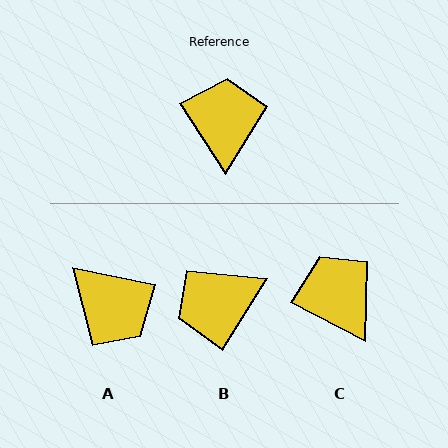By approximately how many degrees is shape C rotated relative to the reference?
Approximately 30 degrees counter-clockwise.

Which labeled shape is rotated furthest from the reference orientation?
A, about 134 degrees away.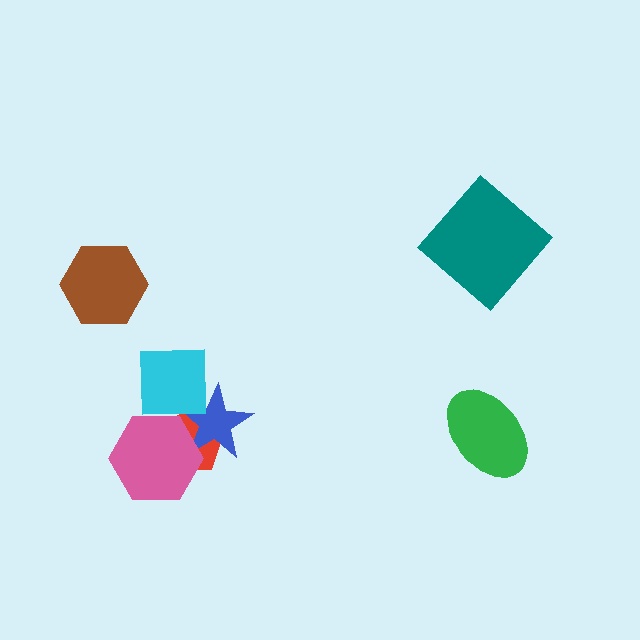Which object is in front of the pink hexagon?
The cyan square is in front of the pink hexagon.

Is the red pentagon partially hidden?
Yes, it is partially covered by another shape.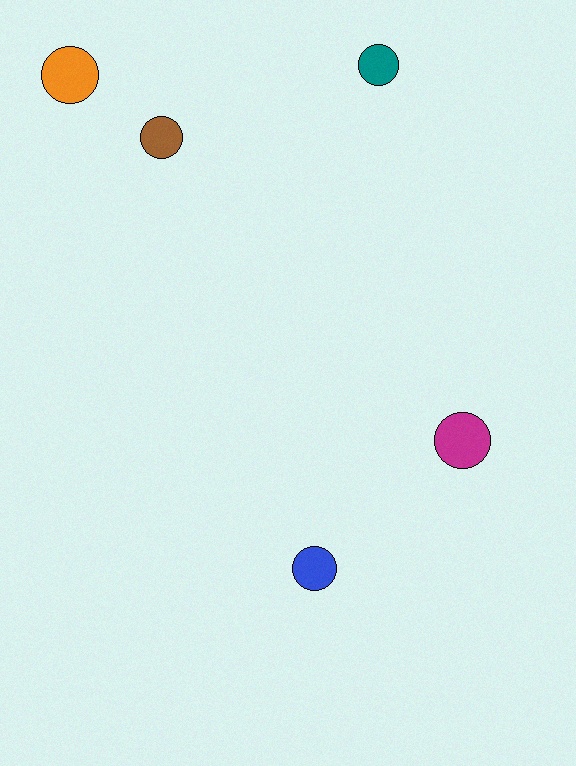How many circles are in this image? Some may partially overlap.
There are 5 circles.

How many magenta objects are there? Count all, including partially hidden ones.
There is 1 magenta object.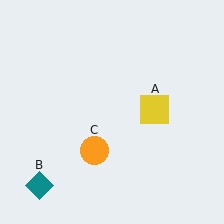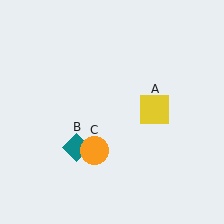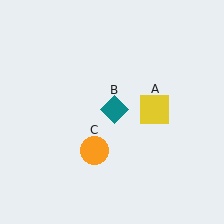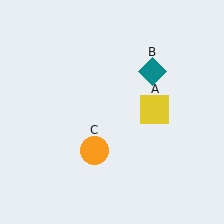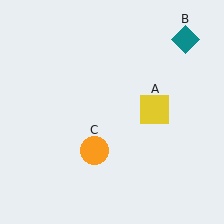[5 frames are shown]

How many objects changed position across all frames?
1 object changed position: teal diamond (object B).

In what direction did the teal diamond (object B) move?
The teal diamond (object B) moved up and to the right.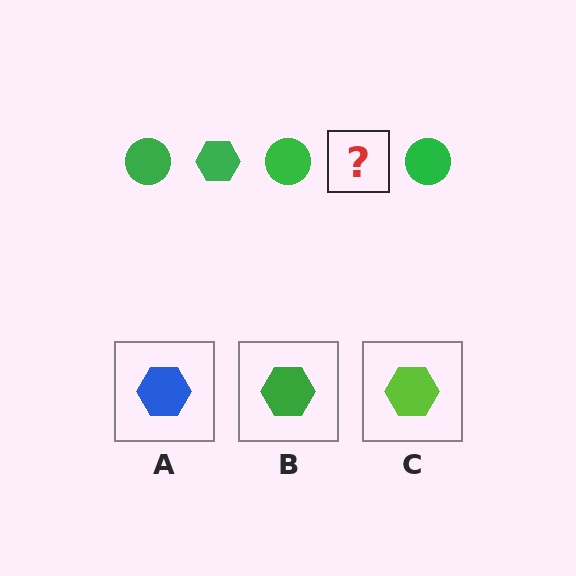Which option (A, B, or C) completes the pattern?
B.